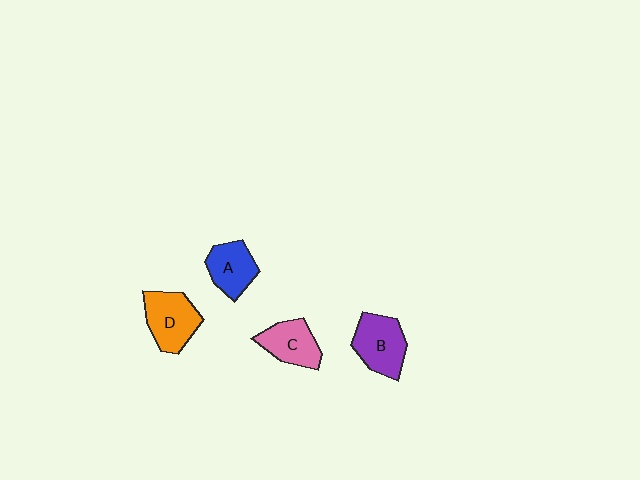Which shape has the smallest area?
Shape A (blue).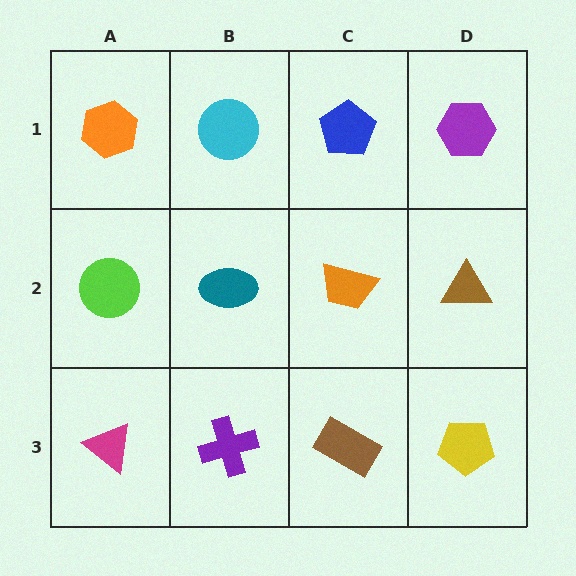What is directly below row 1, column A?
A lime circle.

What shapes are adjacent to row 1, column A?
A lime circle (row 2, column A), a cyan circle (row 1, column B).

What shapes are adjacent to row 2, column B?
A cyan circle (row 1, column B), a purple cross (row 3, column B), a lime circle (row 2, column A), an orange trapezoid (row 2, column C).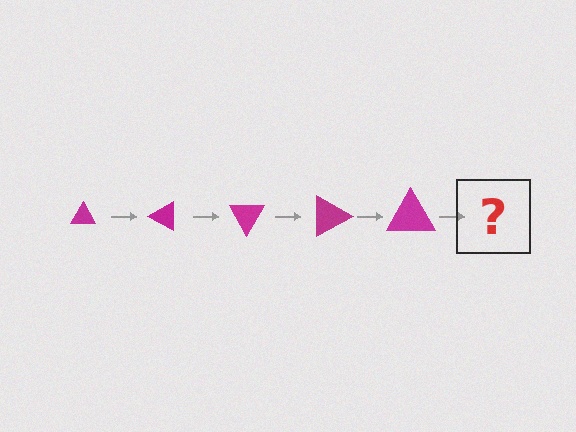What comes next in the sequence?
The next element should be a triangle, larger than the previous one and rotated 150 degrees from the start.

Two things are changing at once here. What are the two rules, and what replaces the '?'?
The two rules are that the triangle grows larger each step and it rotates 30 degrees each step. The '?' should be a triangle, larger than the previous one and rotated 150 degrees from the start.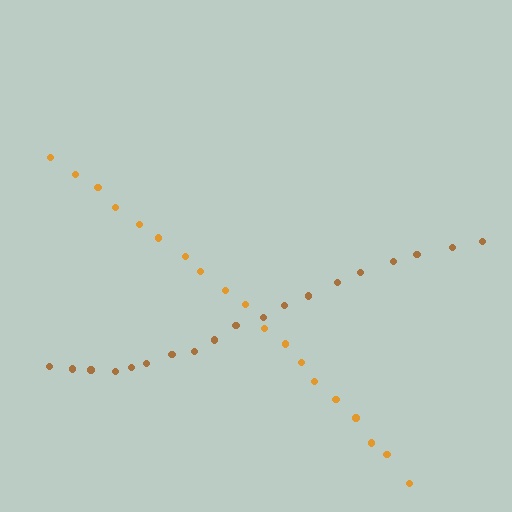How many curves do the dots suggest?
There are 2 distinct paths.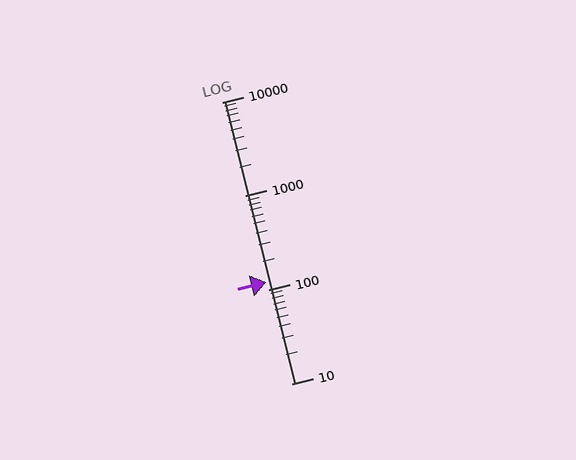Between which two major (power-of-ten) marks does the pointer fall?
The pointer is between 100 and 1000.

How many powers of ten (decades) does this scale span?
The scale spans 3 decades, from 10 to 10000.